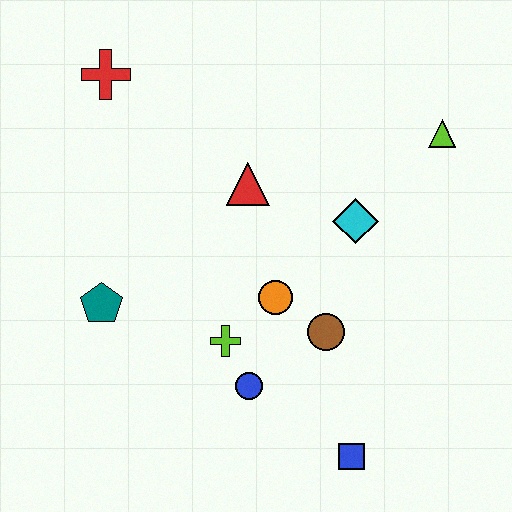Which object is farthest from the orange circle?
The red cross is farthest from the orange circle.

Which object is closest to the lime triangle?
The cyan diamond is closest to the lime triangle.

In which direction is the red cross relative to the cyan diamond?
The red cross is to the left of the cyan diamond.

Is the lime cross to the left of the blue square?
Yes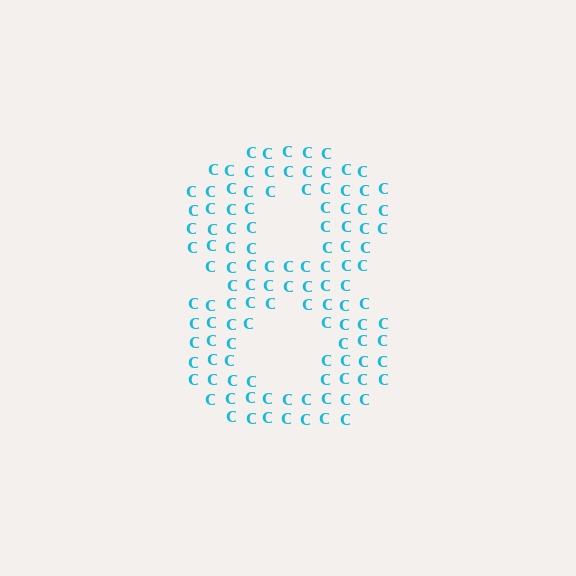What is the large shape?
The large shape is the digit 8.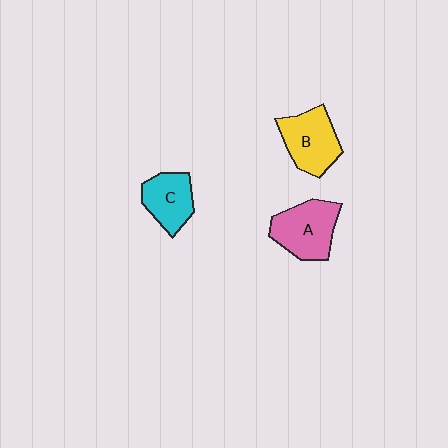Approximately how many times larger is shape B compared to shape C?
Approximately 1.2 times.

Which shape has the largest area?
Shape A (pink).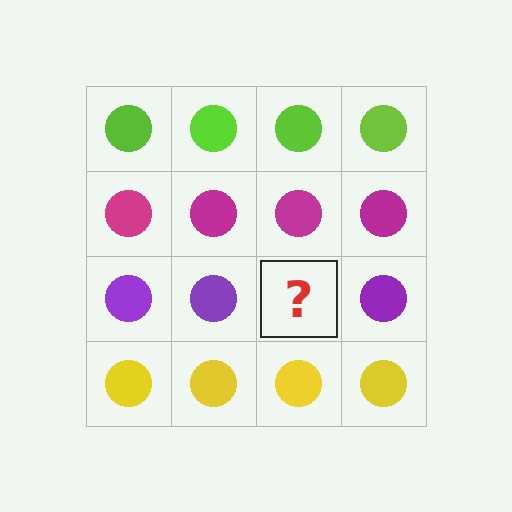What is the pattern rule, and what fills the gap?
The rule is that each row has a consistent color. The gap should be filled with a purple circle.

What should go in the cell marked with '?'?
The missing cell should contain a purple circle.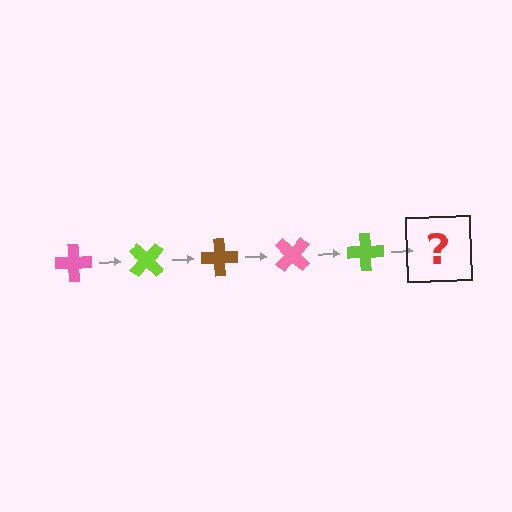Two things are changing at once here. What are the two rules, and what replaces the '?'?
The two rules are that it rotates 45 degrees each step and the color cycles through pink, lime, and brown. The '?' should be a brown cross, rotated 225 degrees from the start.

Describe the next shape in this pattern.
It should be a brown cross, rotated 225 degrees from the start.